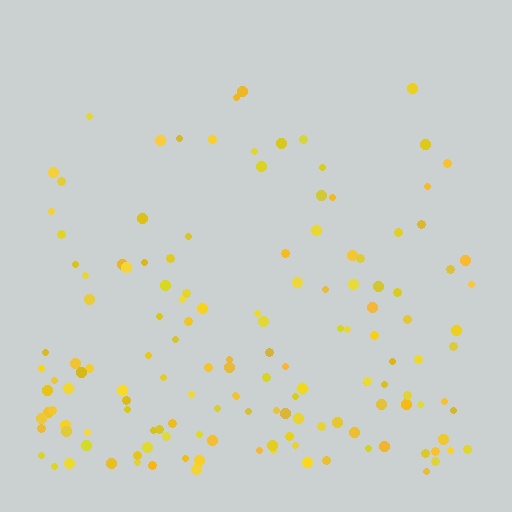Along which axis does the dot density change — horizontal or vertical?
Vertical.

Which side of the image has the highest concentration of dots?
The bottom.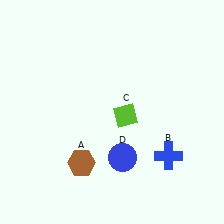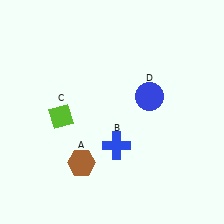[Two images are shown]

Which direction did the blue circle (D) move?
The blue circle (D) moved up.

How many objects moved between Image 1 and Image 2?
3 objects moved between the two images.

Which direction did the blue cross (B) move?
The blue cross (B) moved left.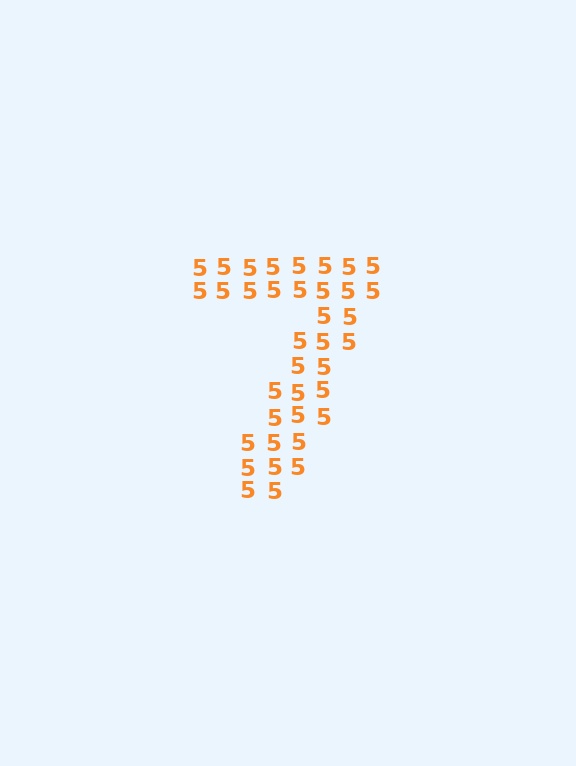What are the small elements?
The small elements are digit 5's.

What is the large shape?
The large shape is the digit 7.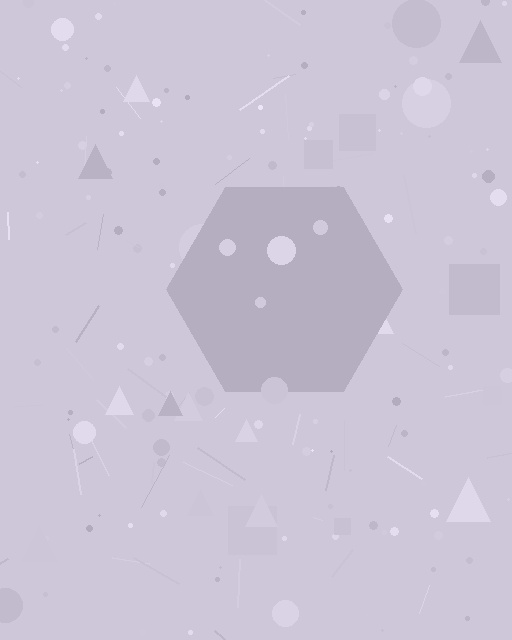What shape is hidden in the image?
A hexagon is hidden in the image.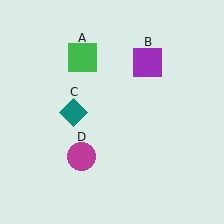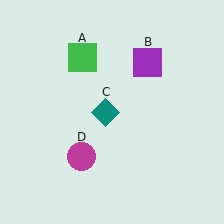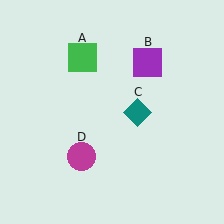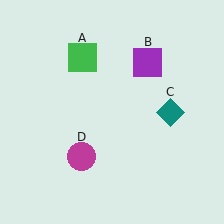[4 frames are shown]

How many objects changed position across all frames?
1 object changed position: teal diamond (object C).